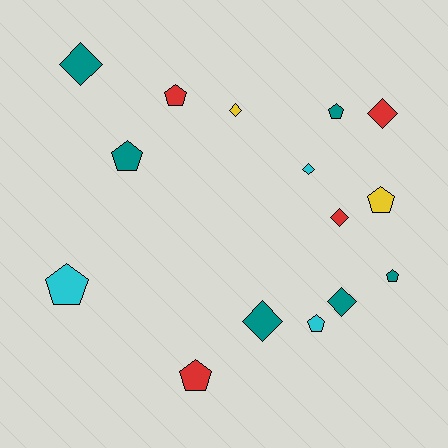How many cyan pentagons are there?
There are 2 cyan pentagons.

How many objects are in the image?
There are 15 objects.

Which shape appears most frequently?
Pentagon, with 8 objects.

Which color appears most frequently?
Teal, with 6 objects.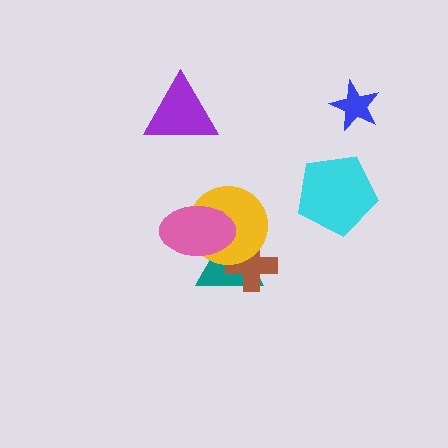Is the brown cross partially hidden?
Yes, it is partially covered by another shape.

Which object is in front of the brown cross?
The yellow circle is in front of the brown cross.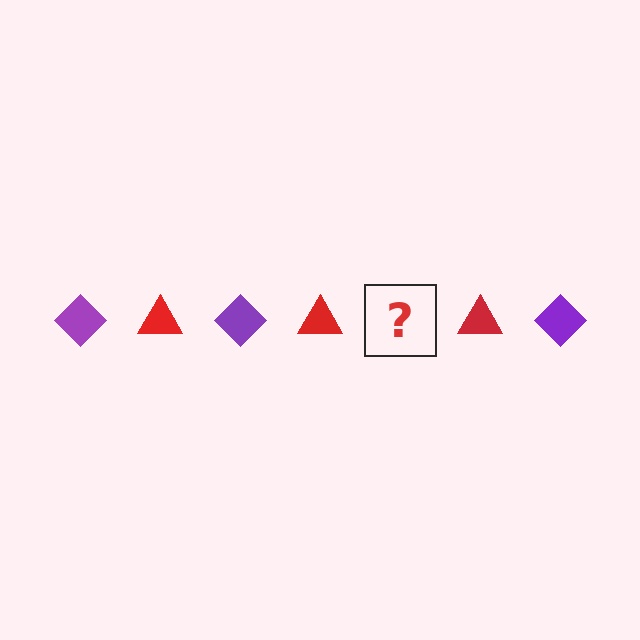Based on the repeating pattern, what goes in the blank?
The blank should be a purple diamond.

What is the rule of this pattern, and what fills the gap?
The rule is that the pattern alternates between purple diamond and red triangle. The gap should be filled with a purple diamond.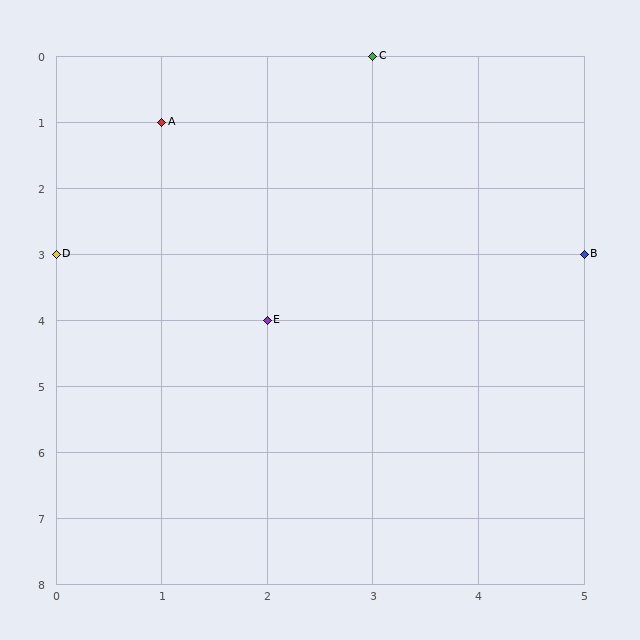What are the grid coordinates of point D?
Point D is at grid coordinates (0, 3).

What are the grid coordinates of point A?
Point A is at grid coordinates (1, 1).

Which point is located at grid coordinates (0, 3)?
Point D is at (0, 3).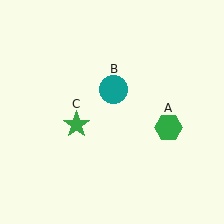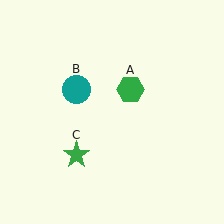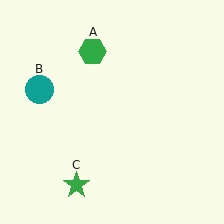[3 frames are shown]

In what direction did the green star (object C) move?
The green star (object C) moved down.